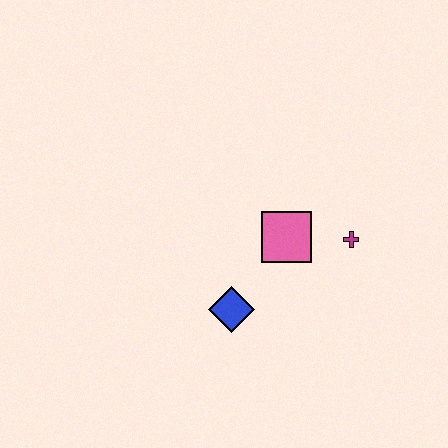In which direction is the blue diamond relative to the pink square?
The blue diamond is below the pink square.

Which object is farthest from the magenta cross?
The blue diamond is farthest from the magenta cross.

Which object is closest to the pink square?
The magenta cross is closest to the pink square.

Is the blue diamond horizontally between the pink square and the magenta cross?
No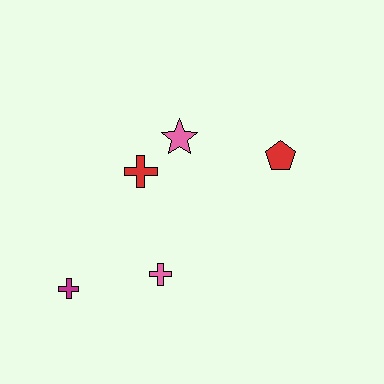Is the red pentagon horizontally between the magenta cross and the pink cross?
No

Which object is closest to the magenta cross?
The pink cross is closest to the magenta cross.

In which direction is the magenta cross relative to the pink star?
The magenta cross is below the pink star.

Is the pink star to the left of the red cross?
No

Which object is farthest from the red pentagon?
The magenta cross is farthest from the red pentagon.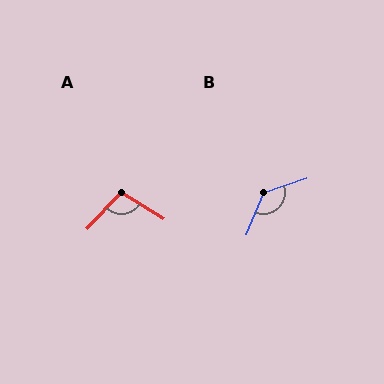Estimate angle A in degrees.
Approximately 102 degrees.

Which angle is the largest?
B, at approximately 130 degrees.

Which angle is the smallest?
A, at approximately 102 degrees.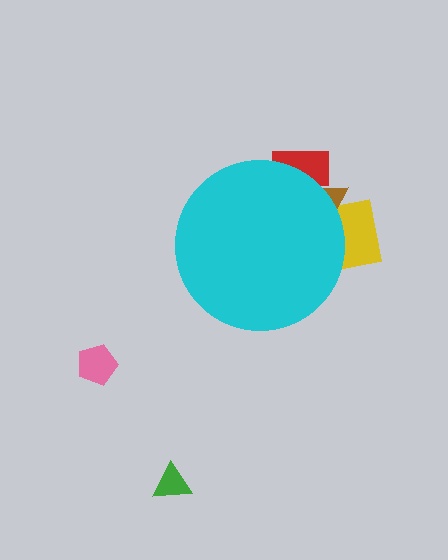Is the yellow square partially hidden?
Yes, the yellow square is partially hidden behind the cyan circle.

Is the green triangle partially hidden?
No, the green triangle is fully visible.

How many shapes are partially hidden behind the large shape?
3 shapes are partially hidden.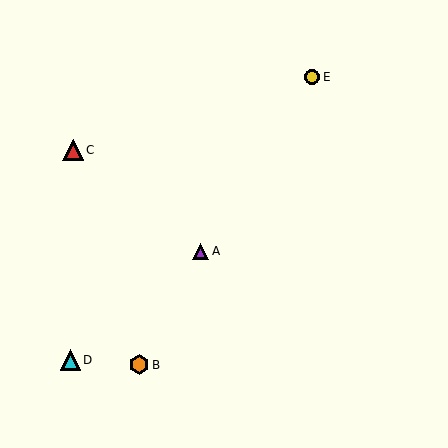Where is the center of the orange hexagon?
The center of the orange hexagon is at (139, 365).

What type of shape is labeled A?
Shape A is a purple triangle.